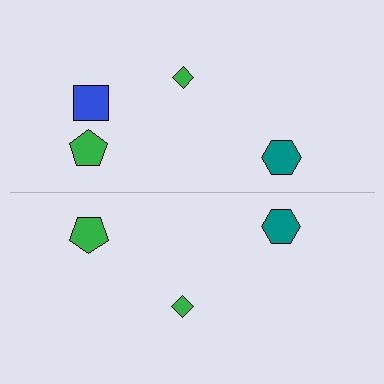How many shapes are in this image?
There are 7 shapes in this image.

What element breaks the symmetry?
A blue square is missing from the bottom side.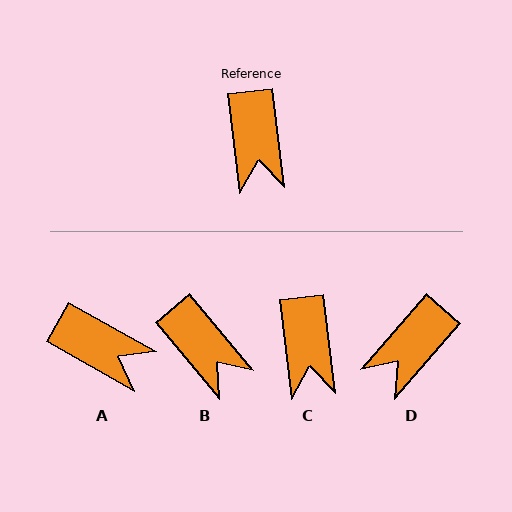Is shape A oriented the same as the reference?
No, it is off by about 54 degrees.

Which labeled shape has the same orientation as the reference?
C.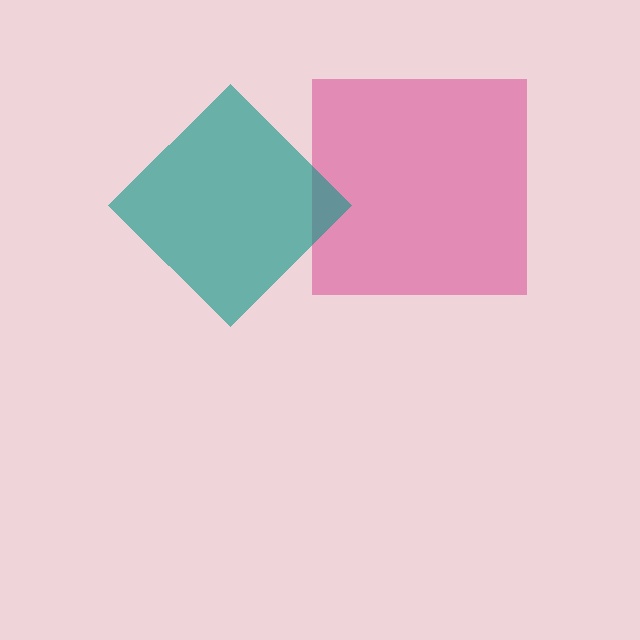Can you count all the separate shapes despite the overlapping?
Yes, there are 2 separate shapes.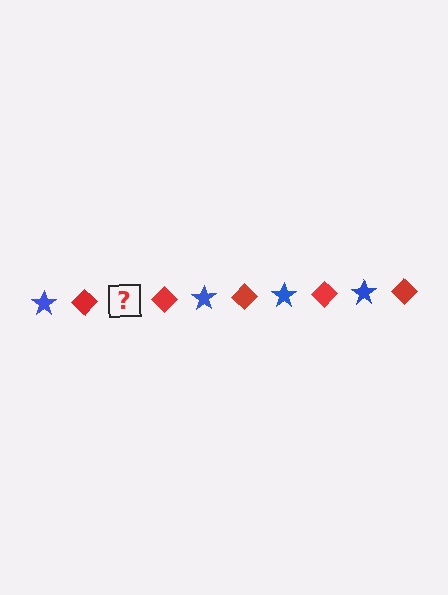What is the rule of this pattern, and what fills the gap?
The rule is that the pattern alternates between blue star and red diamond. The gap should be filled with a blue star.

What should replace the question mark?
The question mark should be replaced with a blue star.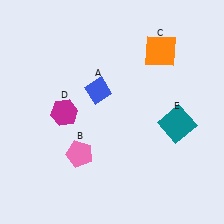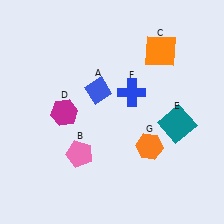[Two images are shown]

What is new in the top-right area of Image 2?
A blue cross (F) was added in the top-right area of Image 2.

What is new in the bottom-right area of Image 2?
An orange hexagon (G) was added in the bottom-right area of Image 2.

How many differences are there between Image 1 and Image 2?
There are 2 differences between the two images.